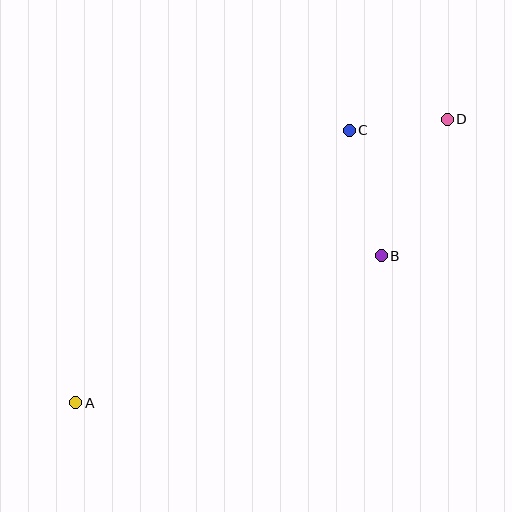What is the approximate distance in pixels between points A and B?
The distance between A and B is approximately 339 pixels.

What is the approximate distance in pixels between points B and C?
The distance between B and C is approximately 129 pixels.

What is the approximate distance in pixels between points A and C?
The distance between A and C is approximately 386 pixels.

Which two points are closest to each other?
Points C and D are closest to each other.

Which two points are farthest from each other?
Points A and D are farthest from each other.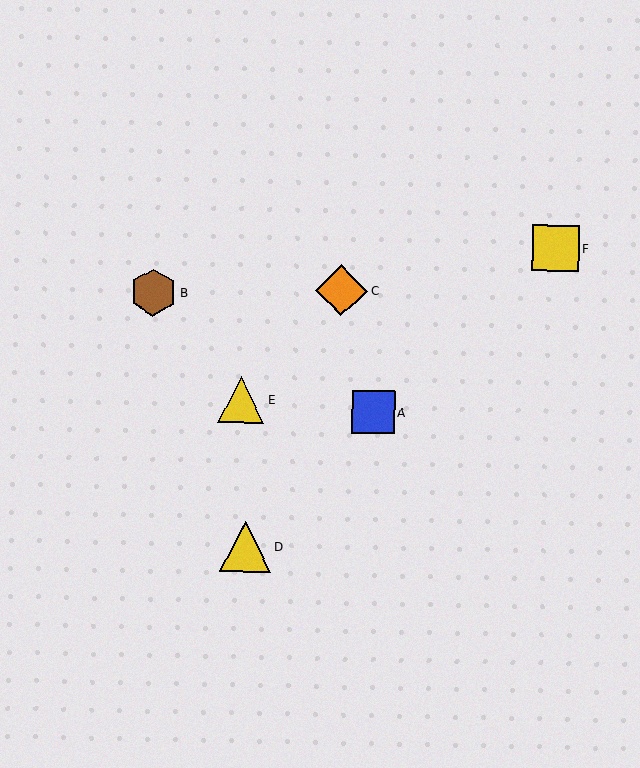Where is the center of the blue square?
The center of the blue square is at (373, 412).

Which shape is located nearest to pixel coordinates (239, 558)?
The yellow triangle (labeled D) at (246, 547) is nearest to that location.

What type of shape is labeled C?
Shape C is an orange diamond.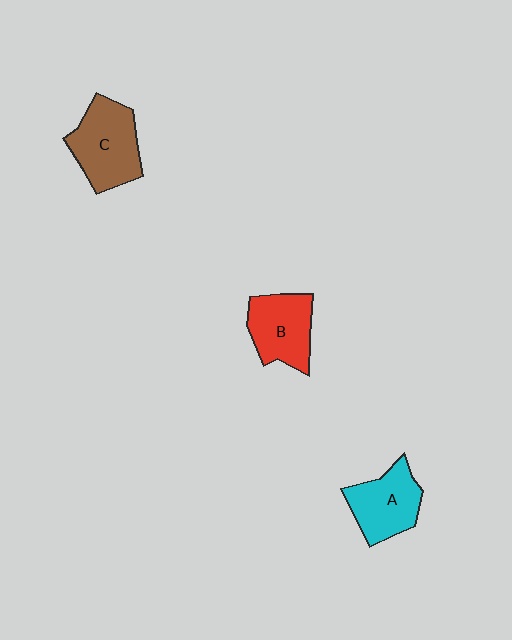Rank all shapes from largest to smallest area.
From largest to smallest: C (brown), A (cyan), B (red).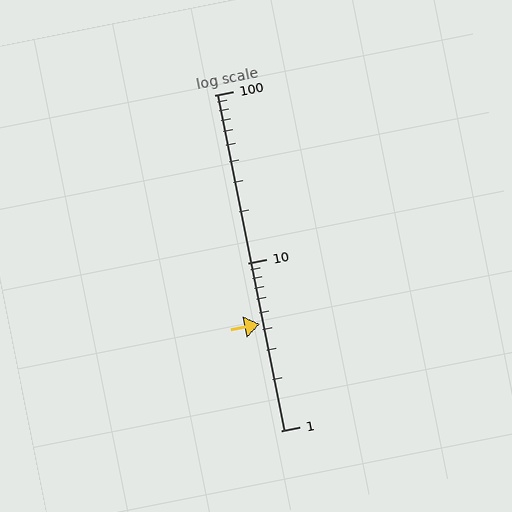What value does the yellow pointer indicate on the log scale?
The pointer indicates approximately 4.3.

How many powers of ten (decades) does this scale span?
The scale spans 2 decades, from 1 to 100.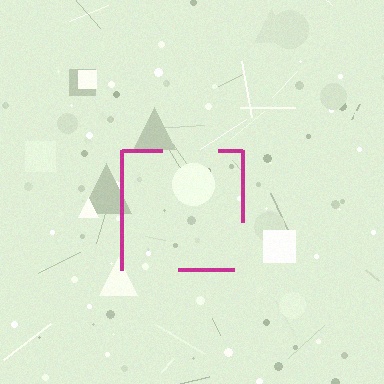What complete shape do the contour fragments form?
The contour fragments form a square.